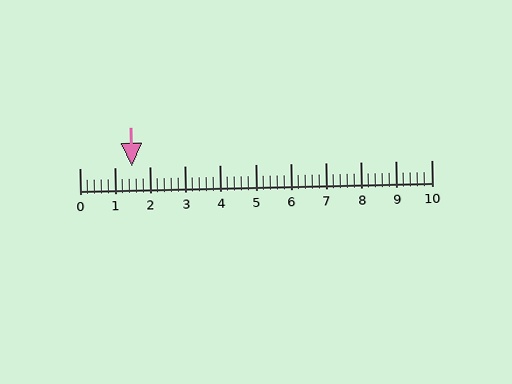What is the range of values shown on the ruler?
The ruler shows values from 0 to 10.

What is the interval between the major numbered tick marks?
The major tick marks are spaced 1 units apart.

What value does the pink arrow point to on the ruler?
The pink arrow points to approximately 1.5.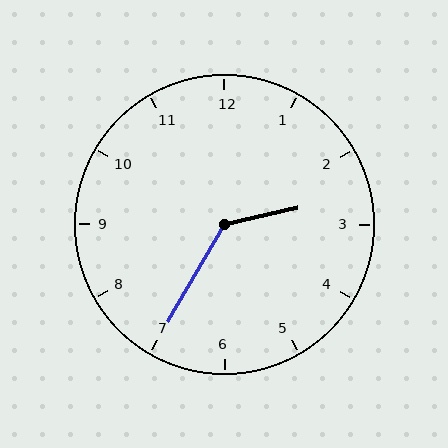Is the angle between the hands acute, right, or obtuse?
It is obtuse.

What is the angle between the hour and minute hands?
Approximately 132 degrees.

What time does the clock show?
2:35.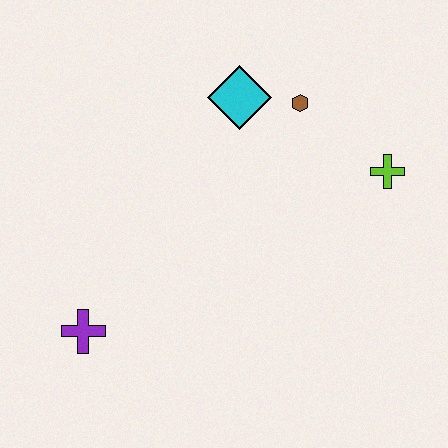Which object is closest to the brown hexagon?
The cyan diamond is closest to the brown hexagon.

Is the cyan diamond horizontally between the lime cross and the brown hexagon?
No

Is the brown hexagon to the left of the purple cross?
No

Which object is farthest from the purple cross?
The lime cross is farthest from the purple cross.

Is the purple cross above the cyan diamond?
No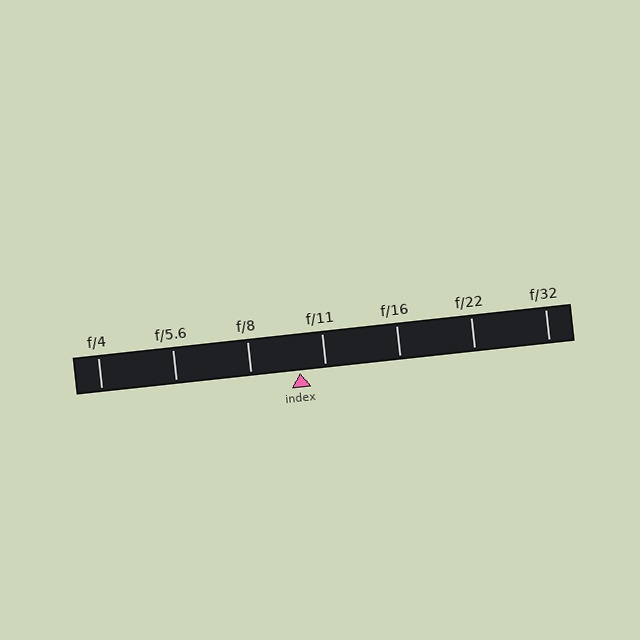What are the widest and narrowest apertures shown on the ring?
The widest aperture shown is f/4 and the narrowest is f/32.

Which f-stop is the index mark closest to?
The index mark is closest to f/11.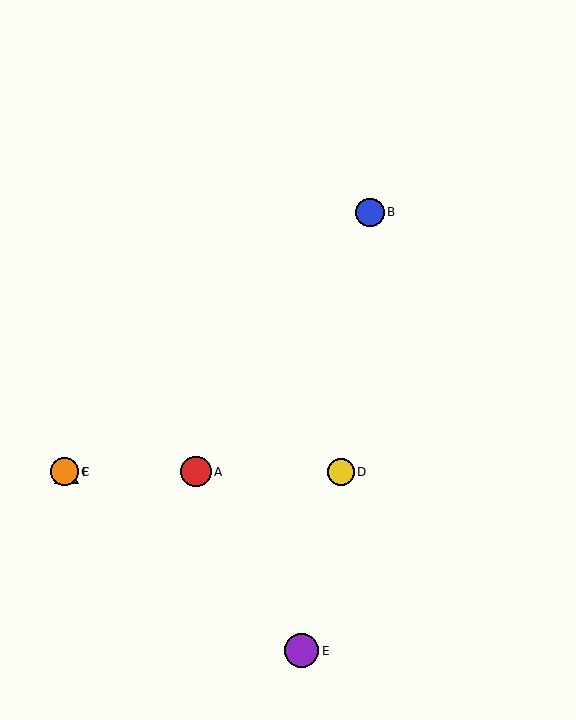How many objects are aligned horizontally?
4 objects (A, C, D, F) are aligned horizontally.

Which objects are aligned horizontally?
Objects A, C, D, F are aligned horizontally.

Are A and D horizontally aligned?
Yes, both are at y≈472.